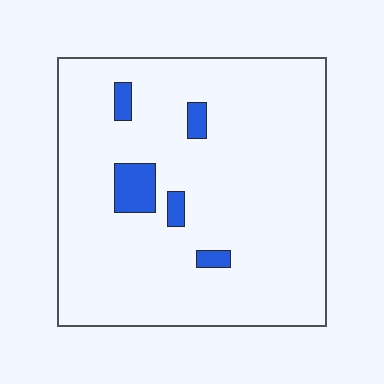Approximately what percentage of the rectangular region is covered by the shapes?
Approximately 5%.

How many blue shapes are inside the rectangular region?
5.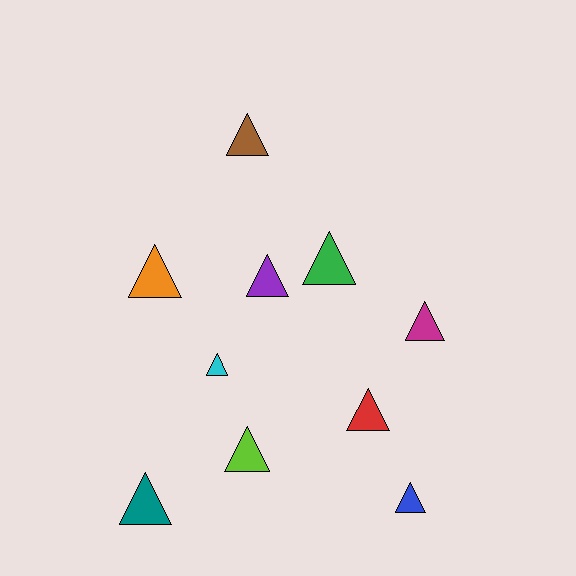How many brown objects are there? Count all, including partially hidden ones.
There is 1 brown object.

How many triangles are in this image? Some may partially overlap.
There are 10 triangles.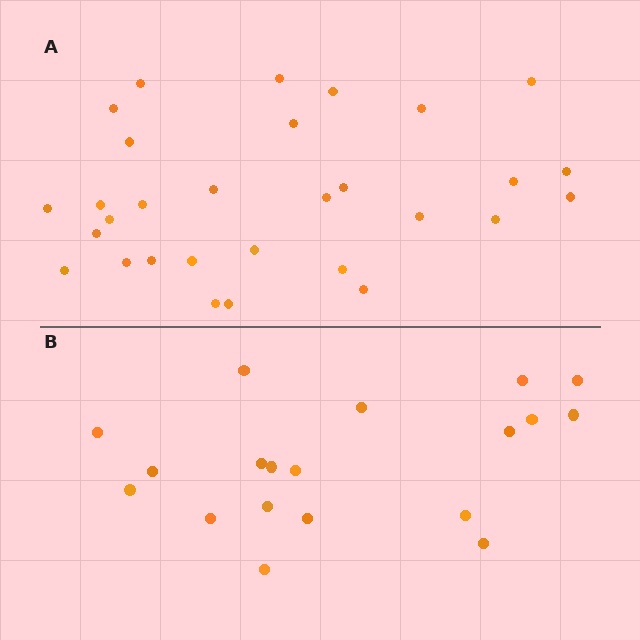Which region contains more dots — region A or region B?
Region A (the top region) has more dots.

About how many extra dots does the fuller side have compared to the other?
Region A has roughly 12 or so more dots than region B.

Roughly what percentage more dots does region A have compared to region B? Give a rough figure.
About 60% more.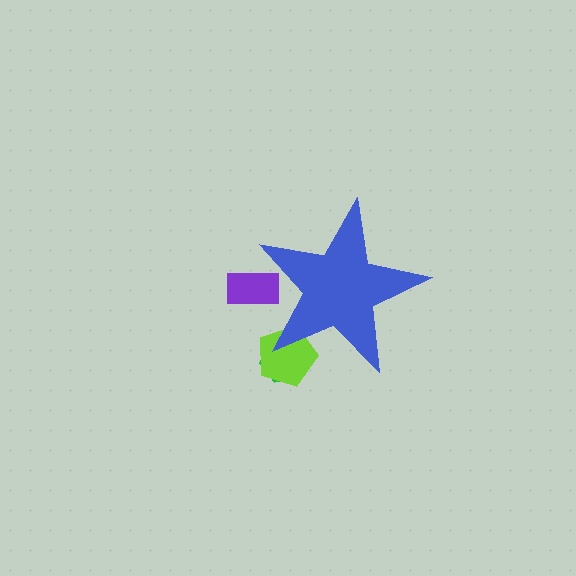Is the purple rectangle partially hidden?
Yes, the purple rectangle is partially hidden behind the blue star.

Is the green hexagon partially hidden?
Yes, the green hexagon is partially hidden behind the blue star.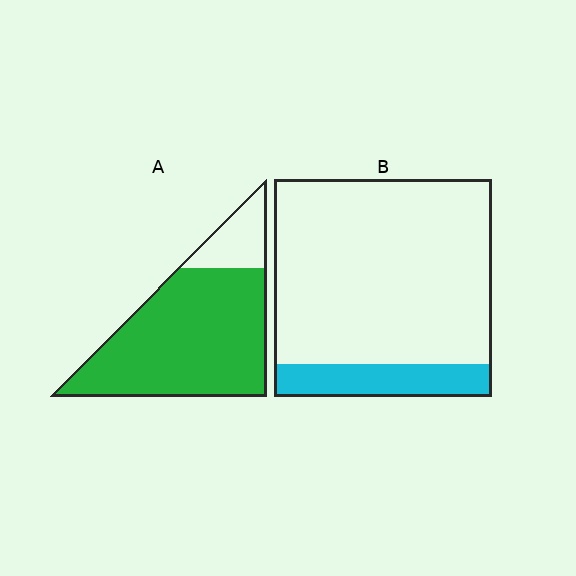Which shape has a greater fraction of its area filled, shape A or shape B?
Shape A.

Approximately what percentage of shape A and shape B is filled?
A is approximately 85% and B is approximately 15%.